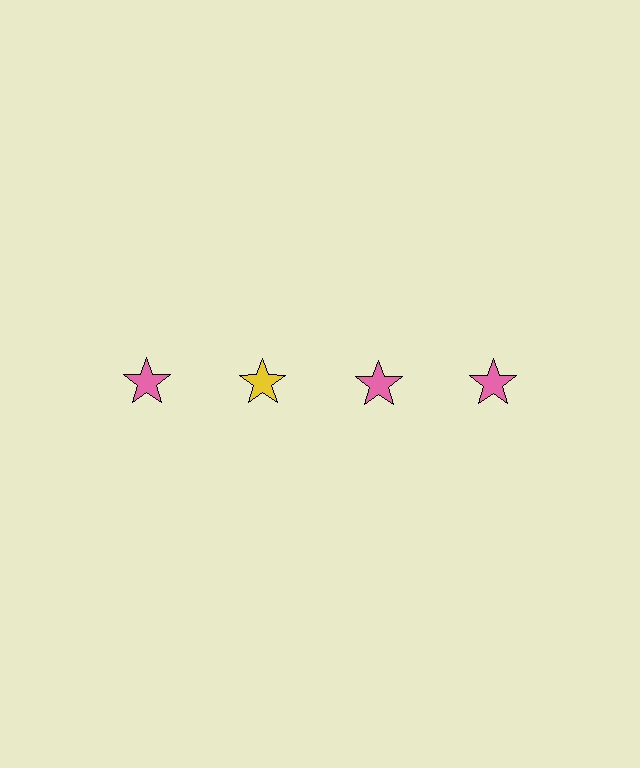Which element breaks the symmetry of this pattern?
The yellow star in the top row, second from left column breaks the symmetry. All other shapes are pink stars.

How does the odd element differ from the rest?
It has a different color: yellow instead of pink.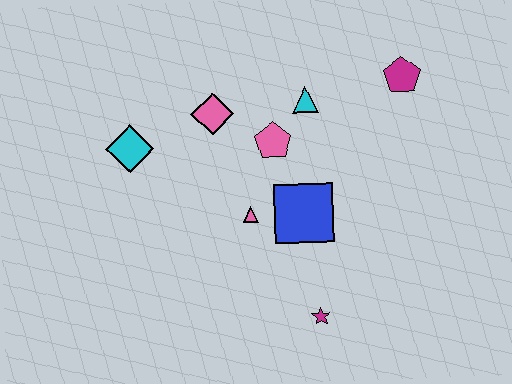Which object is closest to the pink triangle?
The blue square is closest to the pink triangle.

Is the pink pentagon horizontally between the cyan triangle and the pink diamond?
Yes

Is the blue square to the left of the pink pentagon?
No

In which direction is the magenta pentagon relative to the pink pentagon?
The magenta pentagon is to the right of the pink pentagon.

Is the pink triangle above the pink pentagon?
No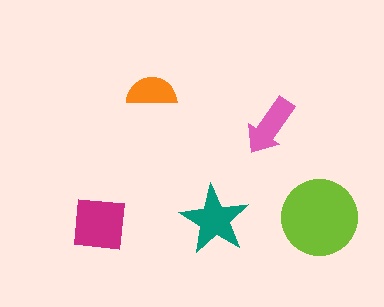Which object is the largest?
The lime circle.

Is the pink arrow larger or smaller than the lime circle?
Smaller.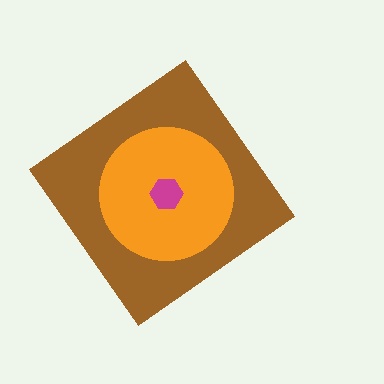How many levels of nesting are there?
3.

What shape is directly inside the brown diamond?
The orange circle.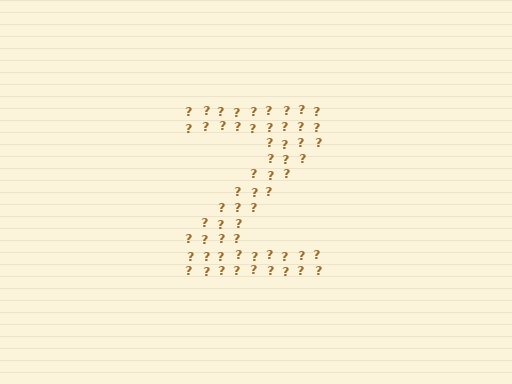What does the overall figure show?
The overall figure shows the letter Z.